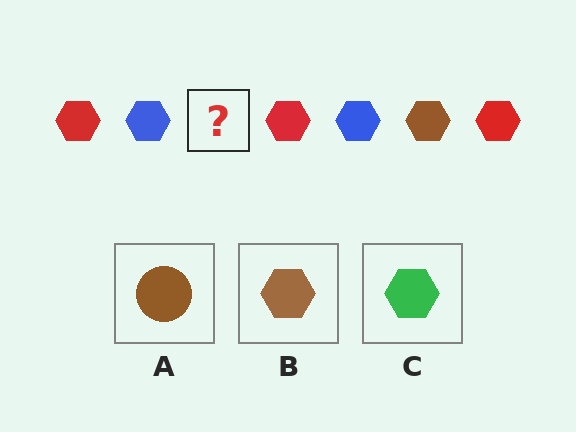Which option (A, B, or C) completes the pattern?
B.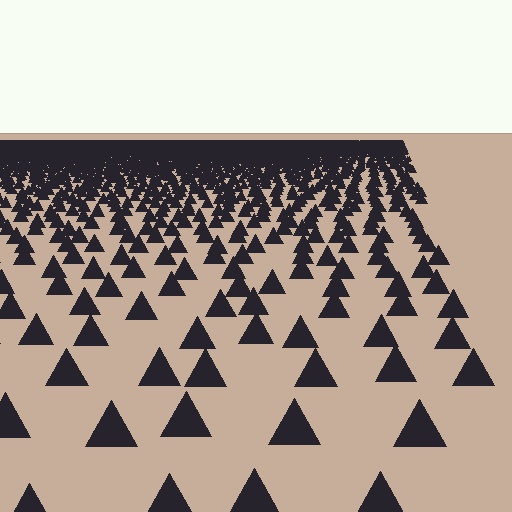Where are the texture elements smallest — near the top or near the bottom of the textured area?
Near the top.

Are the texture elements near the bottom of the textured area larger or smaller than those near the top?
Larger. Near the bottom, elements are closer to the viewer and appear at a bigger on-screen size.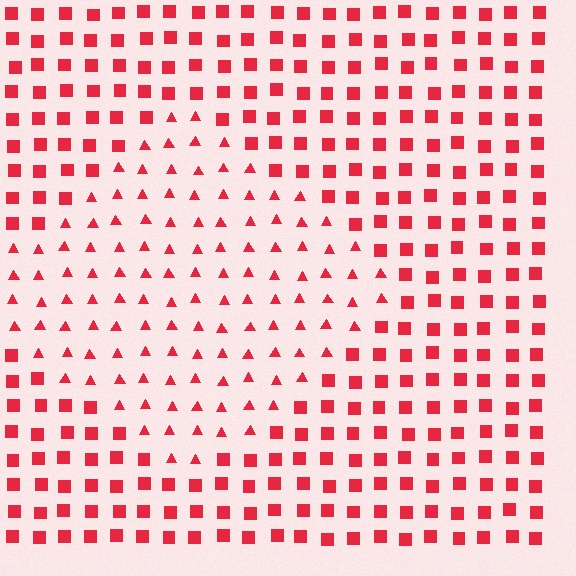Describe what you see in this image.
The image is filled with small red elements arranged in a uniform grid. A diamond-shaped region contains triangles, while the surrounding area contains squares. The boundary is defined purely by the change in element shape.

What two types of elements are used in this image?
The image uses triangles inside the diamond region and squares outside it.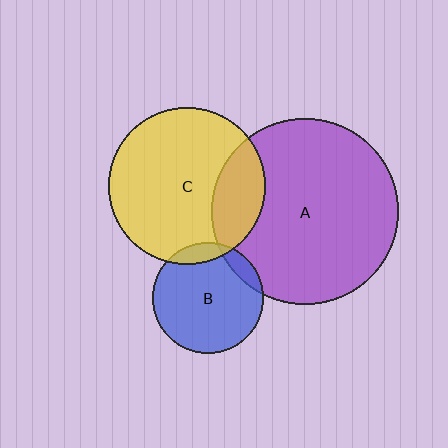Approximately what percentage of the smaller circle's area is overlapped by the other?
Approximately 10%.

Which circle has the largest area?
Circle A (purple).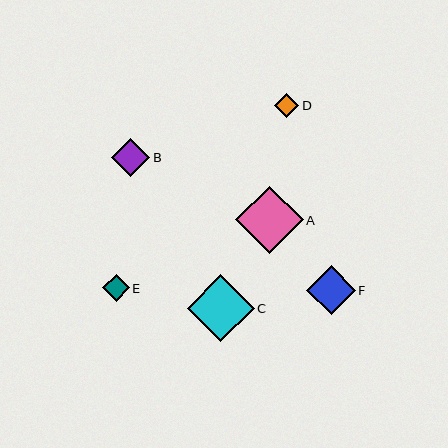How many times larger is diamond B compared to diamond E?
Diamond B is approximately 1.4 times the size of diamond E.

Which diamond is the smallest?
Diamond D is the smallest with a size of approximately 24 pixels.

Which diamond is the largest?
Diamond A is the largest with a size of approximately 67 pixels.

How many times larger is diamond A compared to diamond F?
Diamond A is approximately 1.4 times the size of diamond F.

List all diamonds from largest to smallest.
From largest to smallest: A, C, F, B, E, D.